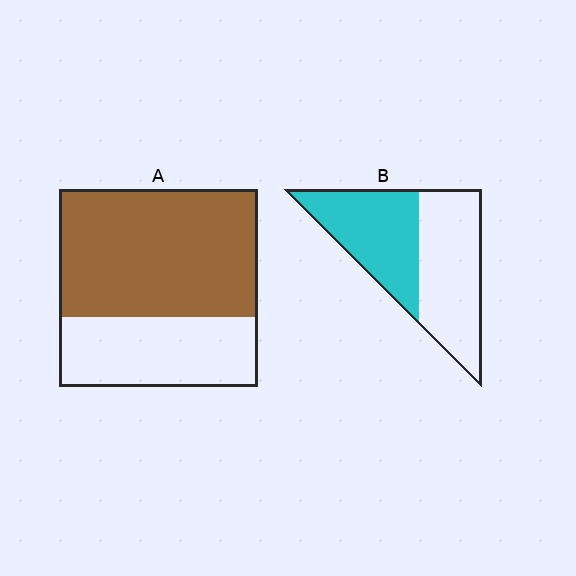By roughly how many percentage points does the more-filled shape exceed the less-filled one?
By roughly 20 percentage points (A over B).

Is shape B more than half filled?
Roughly half.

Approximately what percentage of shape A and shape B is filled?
A is approximately 65% and B is approximately 45%.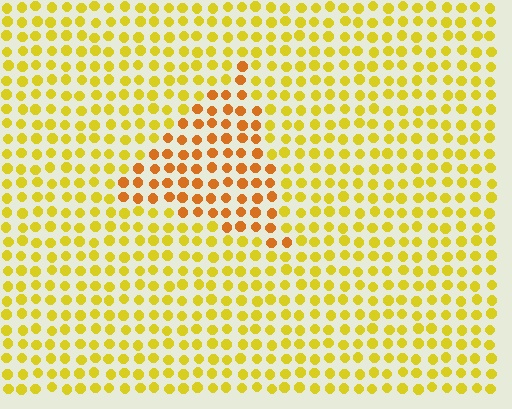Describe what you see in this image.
The image is filled with small yellow elements in a uniform arrangement. A triangle-shaped region is visible where the elements are tinted to a slightly different hue, forming a subtle color boundary.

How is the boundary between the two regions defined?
The boundary is defined purely by a slight shift in hue (about 30 degrees). Spacing, size, and orientation are identical on both sides.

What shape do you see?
I see a triangle.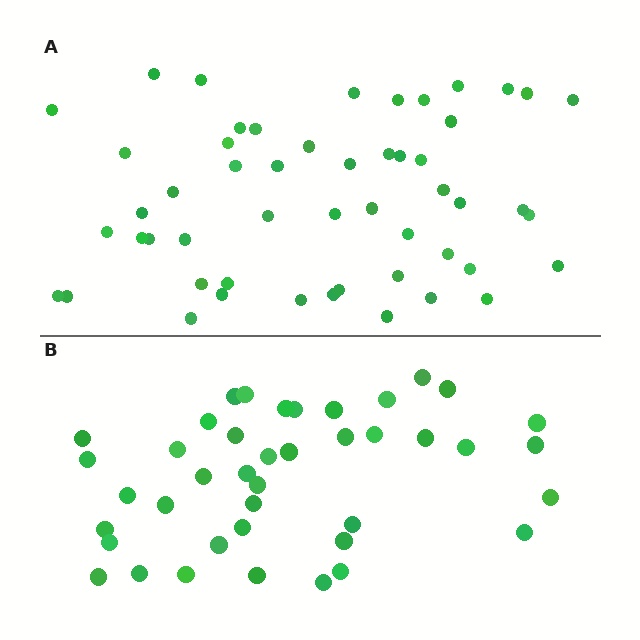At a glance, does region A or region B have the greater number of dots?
Region A (the top region) has more dots.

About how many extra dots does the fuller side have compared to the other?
Region A has roughly 12 or so more dots than region B.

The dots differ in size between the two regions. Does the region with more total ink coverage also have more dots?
No. Region B has more total ink coverage because its dots are larger, but region A actually contains more individual dots. Total area can be misleading — the number of items is what matters here.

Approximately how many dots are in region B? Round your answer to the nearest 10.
About 40 dots. (The exact count is 41, which rounds to 40.)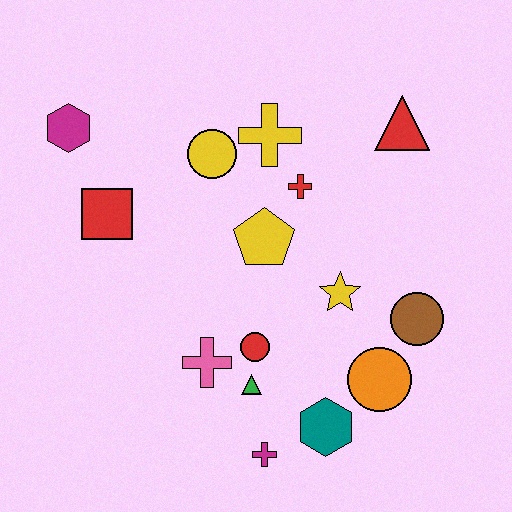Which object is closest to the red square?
The magenta hexagon is closest to the red square.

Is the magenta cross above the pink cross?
No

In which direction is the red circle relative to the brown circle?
The red circle is to the left of the brown circle.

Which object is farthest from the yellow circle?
The magenta cross is farthest from the yellow circle.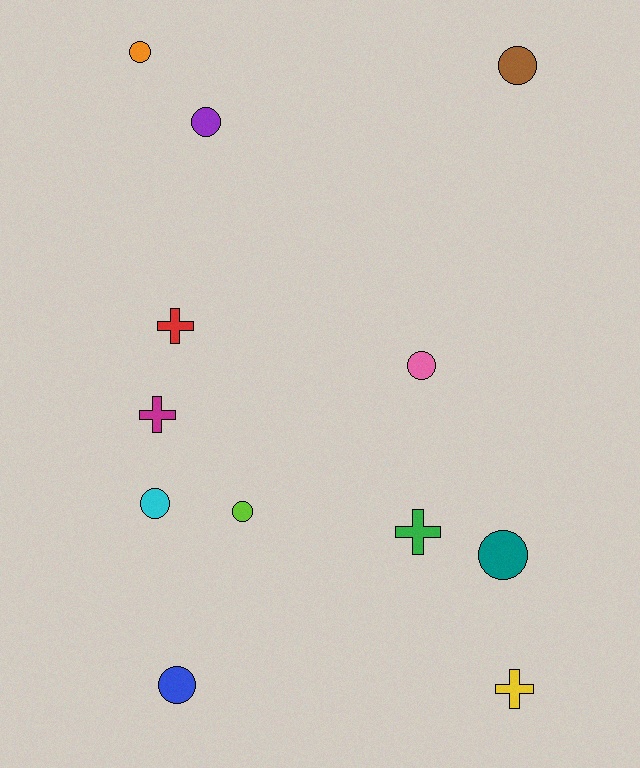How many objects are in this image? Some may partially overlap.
There are 12 objects.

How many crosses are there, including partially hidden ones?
There are 4 crosses.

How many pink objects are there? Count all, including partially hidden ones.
There is 1 pink object.